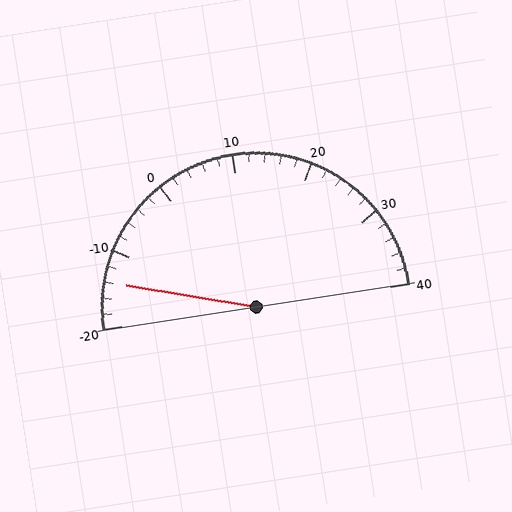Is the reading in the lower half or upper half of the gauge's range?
The reading is in the lower half of the range (-20 to 40).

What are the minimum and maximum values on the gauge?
The gauge ranges from -20 to 40.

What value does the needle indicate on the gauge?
The needle indicates approximately -14.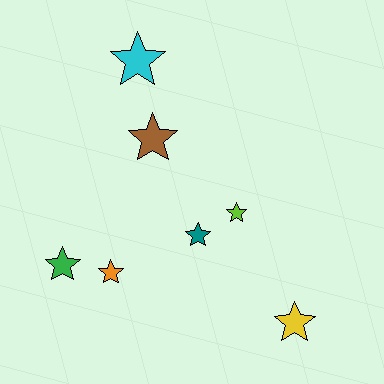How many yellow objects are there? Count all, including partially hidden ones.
There is 1 yellow object.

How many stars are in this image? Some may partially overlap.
There are 7 stars.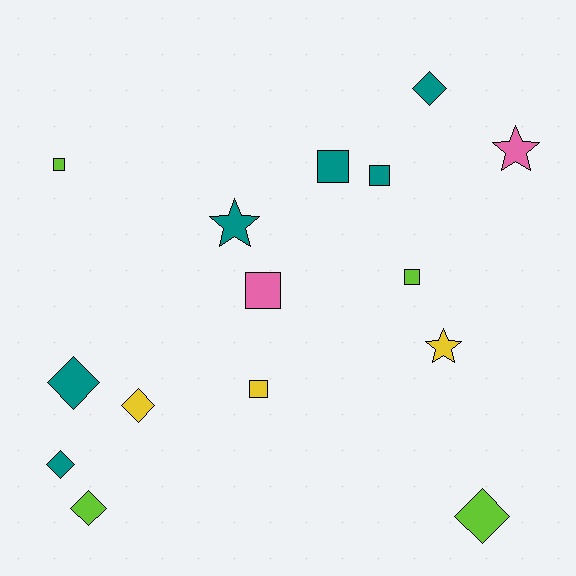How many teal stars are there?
There is 1 teal star.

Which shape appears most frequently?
Diamond, with 6 objects.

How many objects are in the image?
There are 15 objects.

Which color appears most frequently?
Teal, with 6 objects.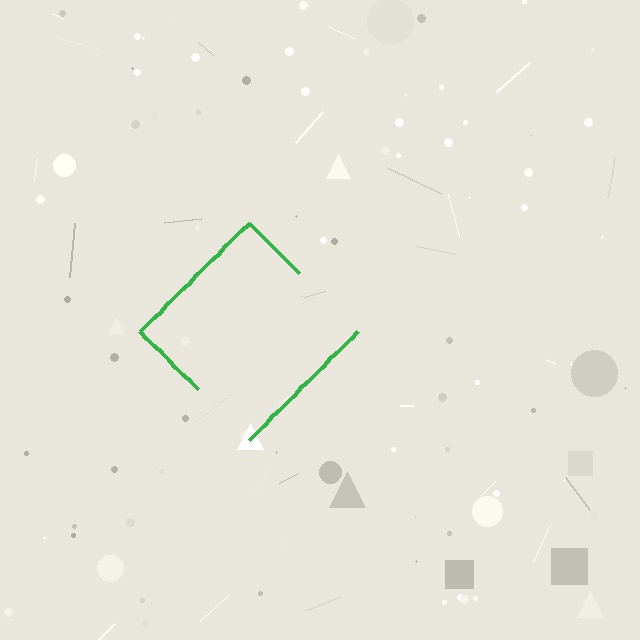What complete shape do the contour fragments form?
The contour fragments form a diamond.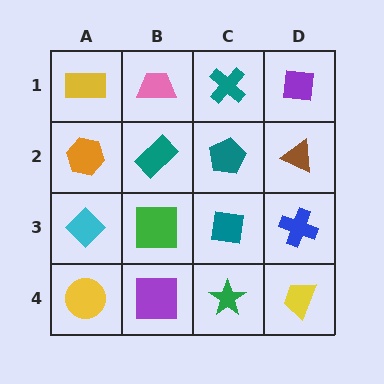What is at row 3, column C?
A teal square.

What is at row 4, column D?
A yellow trapezoid.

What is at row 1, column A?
A yellow rectangle.